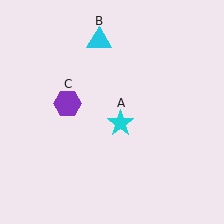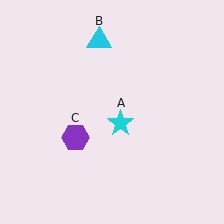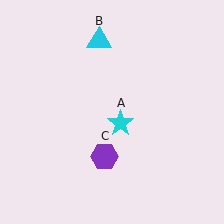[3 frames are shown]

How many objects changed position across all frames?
1 object changed position: purple hexagon (object C).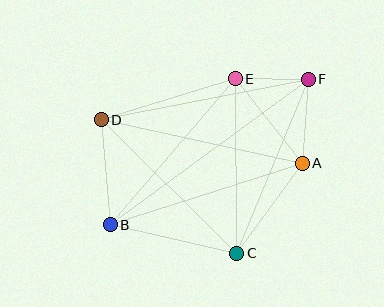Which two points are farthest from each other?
Points B and F are farthest from each other.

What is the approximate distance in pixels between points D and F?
The distance between D and F is approximately 211 pixels.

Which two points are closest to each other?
Points E and F are closest to each other.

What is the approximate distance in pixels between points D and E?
The distance between D and E is approximately 140 pixels.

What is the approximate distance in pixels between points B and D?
The distance between B and D is approximately 106 pixels.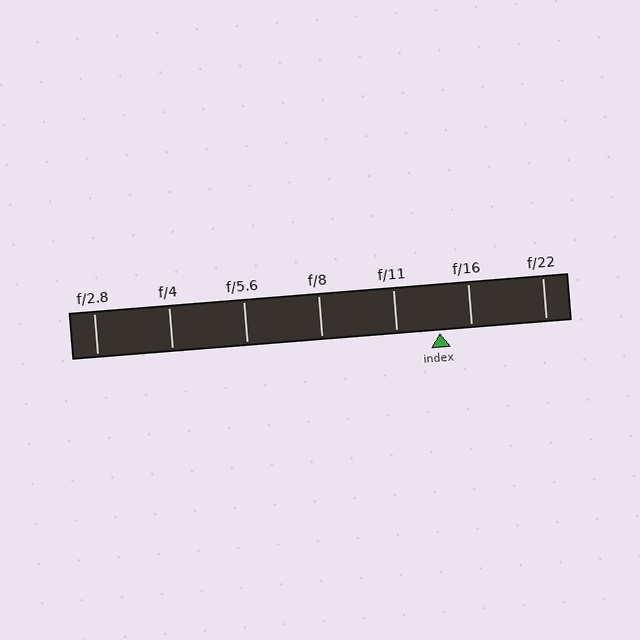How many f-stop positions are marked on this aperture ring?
There are 7 f-stop positions marked.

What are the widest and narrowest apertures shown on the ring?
The widest aperture shown is f/2.8 and the narrowest is f/22.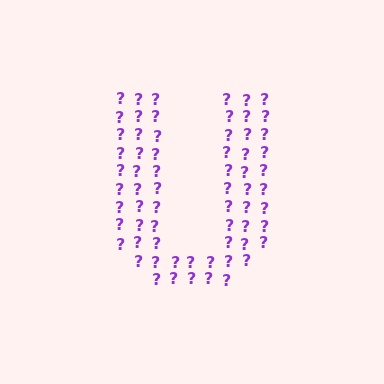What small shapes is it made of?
It is made of small question marks.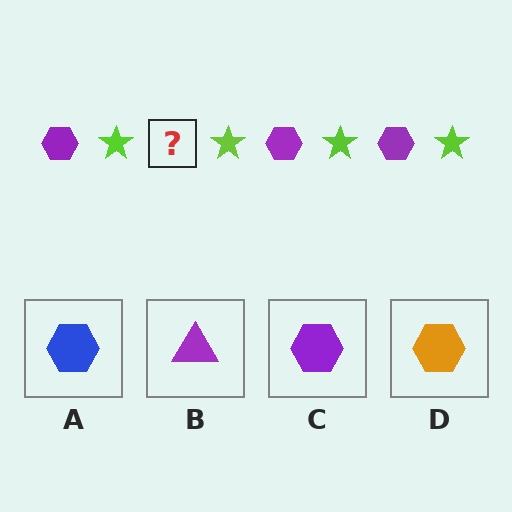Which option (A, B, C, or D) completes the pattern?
C.